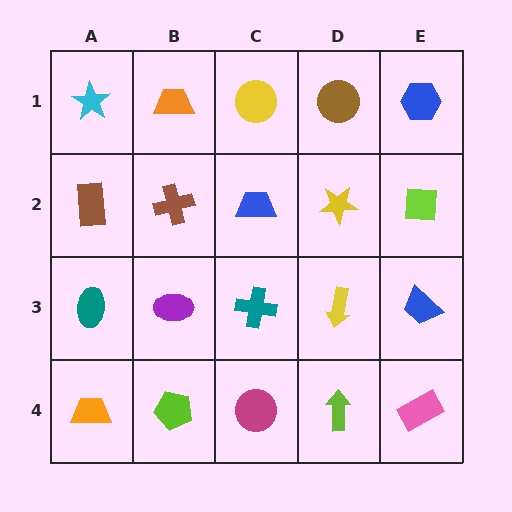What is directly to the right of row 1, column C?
A brown circle.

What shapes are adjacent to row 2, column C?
A yellow circle (row 1, column C), a teal cross (row 3, column C), a brown cross (row 2, column B), a yellow star (row 2, column D).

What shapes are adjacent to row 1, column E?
A lime square (row 2, column E), a brown circle (row 1, column D).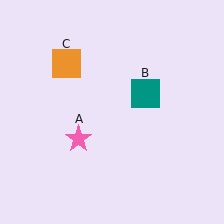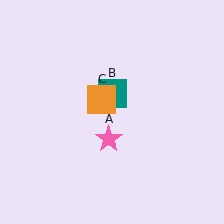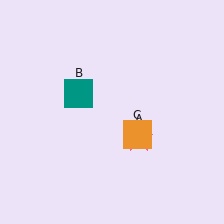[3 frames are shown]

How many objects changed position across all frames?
3 objects changed position: pink star (object A), teal square (object B), orange square (object C).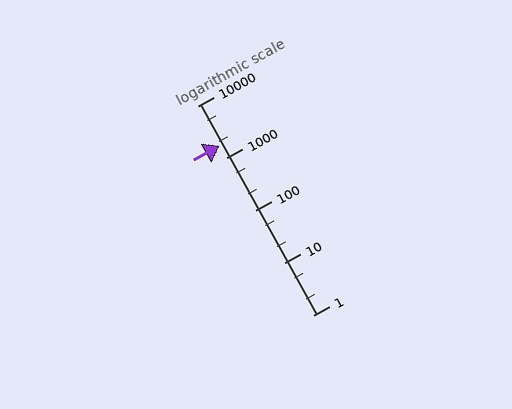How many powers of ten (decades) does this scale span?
The scale spans 4 decades, from 1 to 10000.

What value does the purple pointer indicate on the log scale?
The pointer indicates approximately 1700.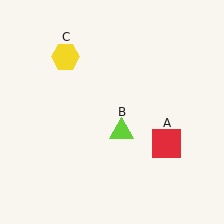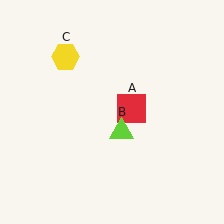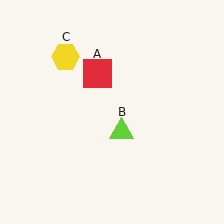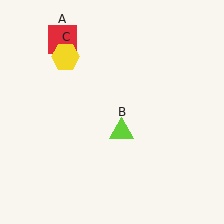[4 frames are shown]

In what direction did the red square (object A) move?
The red square (object A) moved up and to the left.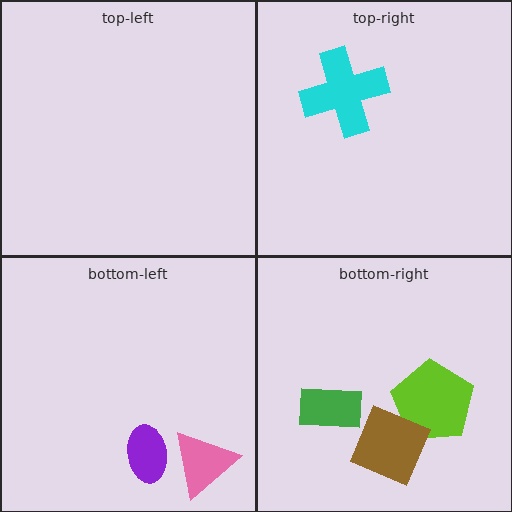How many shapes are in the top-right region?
1.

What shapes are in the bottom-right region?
The lime pentagon, the green rectangle, the brown diamond.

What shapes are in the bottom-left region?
The purple ellipse, the pink triangle.